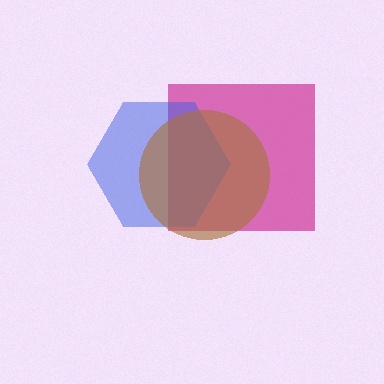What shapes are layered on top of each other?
The layered shapes are: a magenta square, a blue hexagon, a brown circle.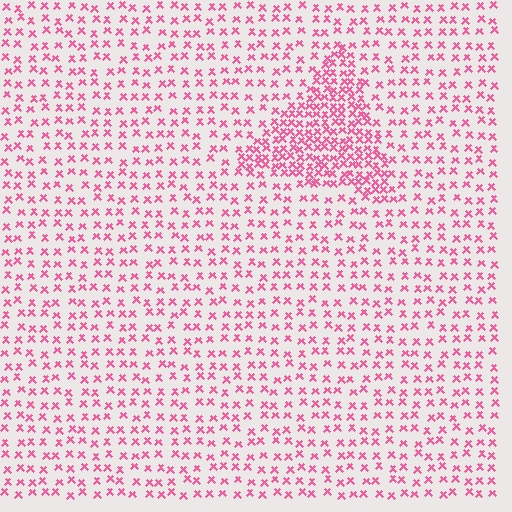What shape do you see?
I see a triangle.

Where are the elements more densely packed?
The elements are more densely packed inside the triangle boundary.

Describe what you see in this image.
The image contains small pink elements arranged at two different densities. A triangle-shaped region is visible where the elements are more densely packed than the surrounding area.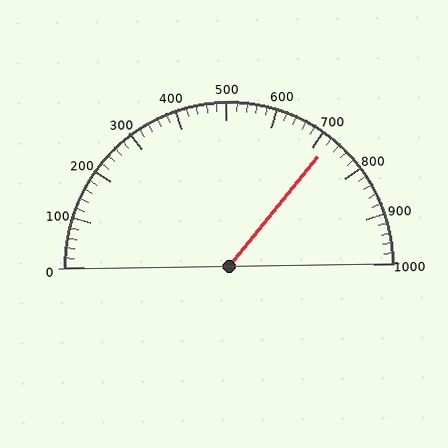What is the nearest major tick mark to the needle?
The nearest major tick mark is 700.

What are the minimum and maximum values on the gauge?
The gauge ranges from 0 to 1000.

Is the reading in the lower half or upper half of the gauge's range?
The reading is in the upper half of the range (0 to 1000).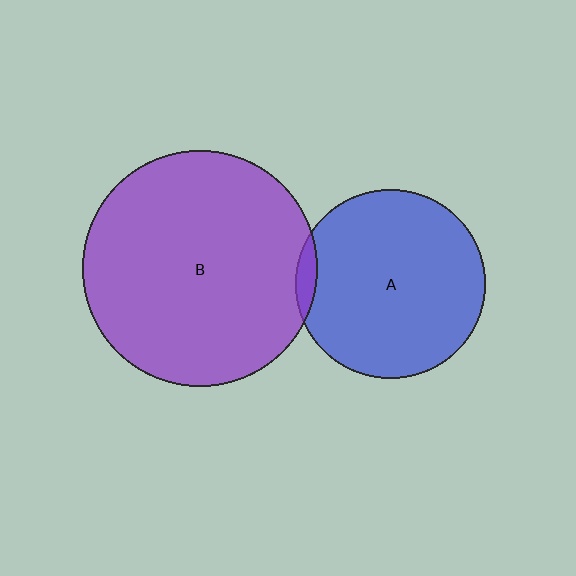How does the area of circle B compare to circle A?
Approximately 1.5 times.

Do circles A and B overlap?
Yes.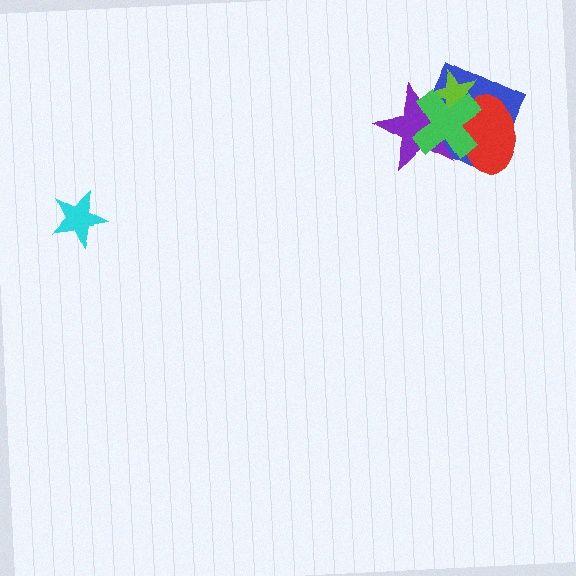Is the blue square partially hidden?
Yes, it is partially covered by another shape.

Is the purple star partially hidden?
Yes, it is partially covered by another shape.